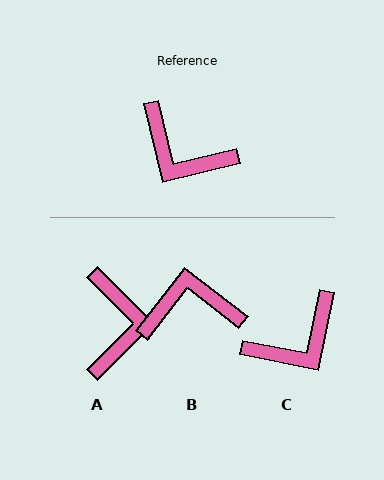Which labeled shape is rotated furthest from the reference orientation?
B, about 141 degrees away.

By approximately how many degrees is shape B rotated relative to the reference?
Approximately 141 degrees clockwise.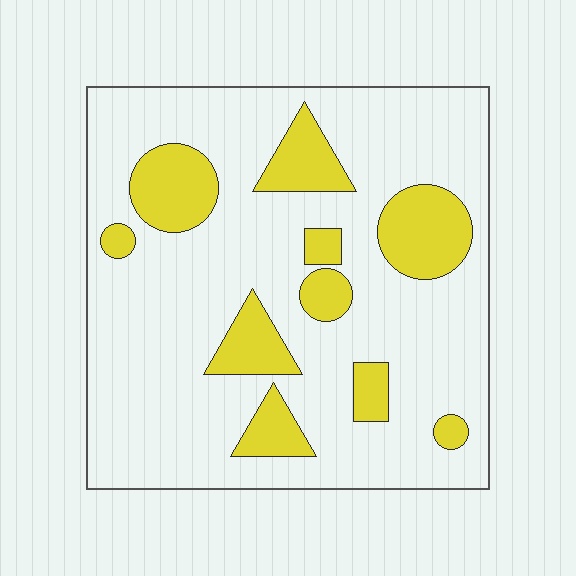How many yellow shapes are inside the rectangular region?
10.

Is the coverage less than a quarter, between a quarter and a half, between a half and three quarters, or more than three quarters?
Less than a quarter.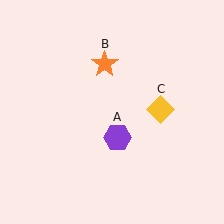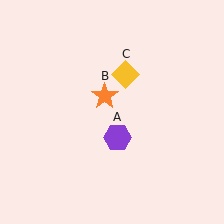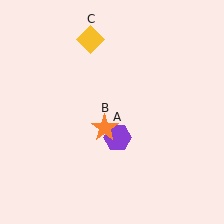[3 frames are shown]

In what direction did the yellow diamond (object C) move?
The yellow diamond (object C) moved up and to the left.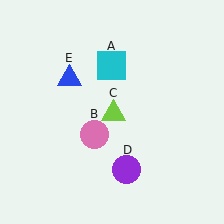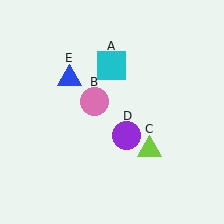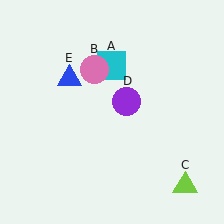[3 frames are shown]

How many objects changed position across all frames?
3 objects changed position: pink circle (object B), lime triangle (object C), purple circle (object D).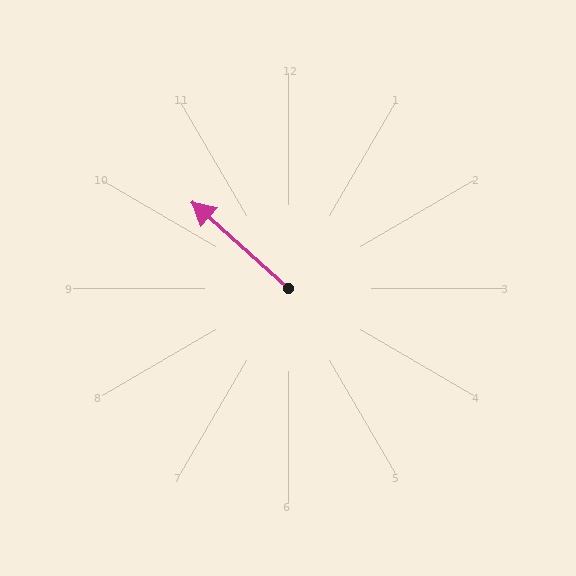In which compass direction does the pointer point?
Northwest.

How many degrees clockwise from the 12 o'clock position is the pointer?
Approximately 312 degrees.